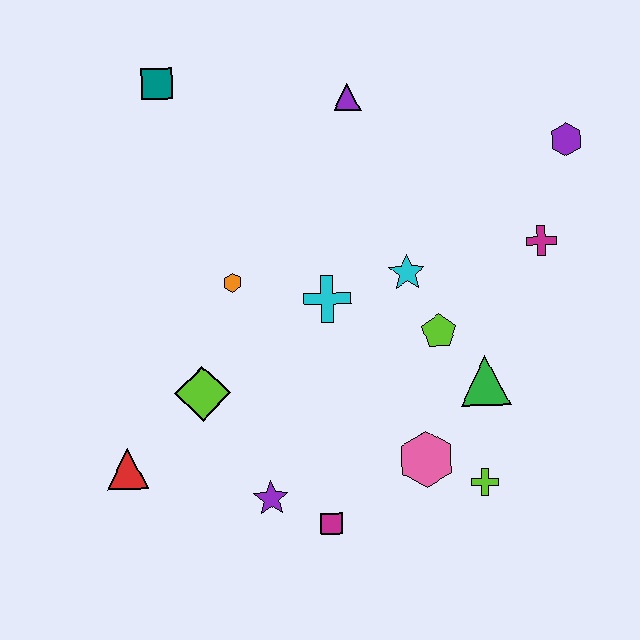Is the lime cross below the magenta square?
No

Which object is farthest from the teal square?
The lime cross is farthest from the teal square.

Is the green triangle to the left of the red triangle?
No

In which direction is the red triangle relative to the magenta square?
The red triangle is to the left of the magenta square.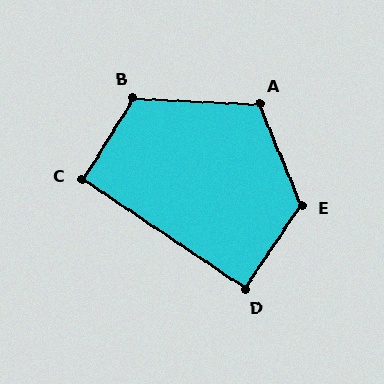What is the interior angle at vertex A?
Approximately 115 degrees (obtuse).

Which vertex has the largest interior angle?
E, at approximately 123 degrees.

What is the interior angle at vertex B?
Approximately 119 degrees (obtuse).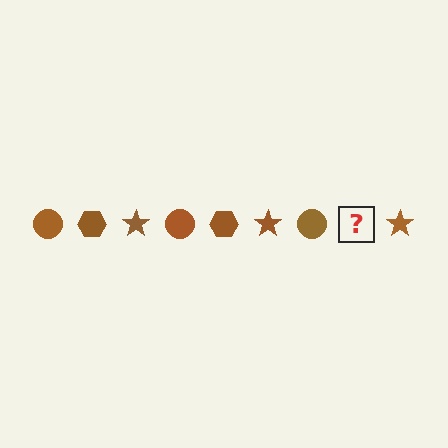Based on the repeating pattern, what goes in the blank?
The blank should be a brown hexagon.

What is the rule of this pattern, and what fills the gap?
The rule is that the pattern cycles through circle, hexagon, star shapes in brown. The gap should be filled with a brown hexagon.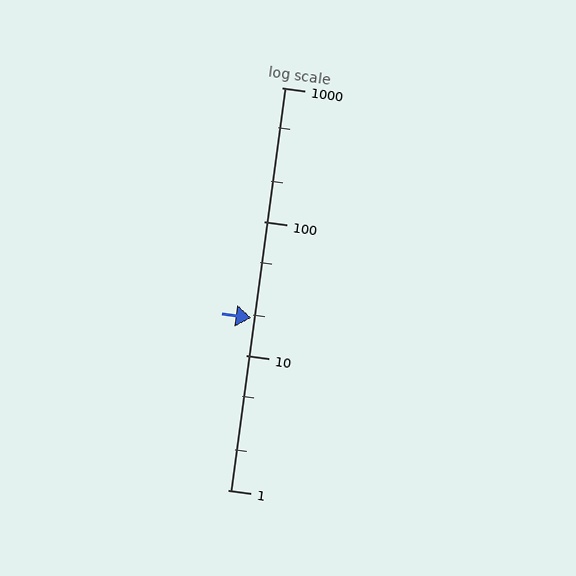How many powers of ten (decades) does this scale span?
The scale spans 3 decades, from 1 to 1000.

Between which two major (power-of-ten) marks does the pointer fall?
The pointer is between 10 and 100.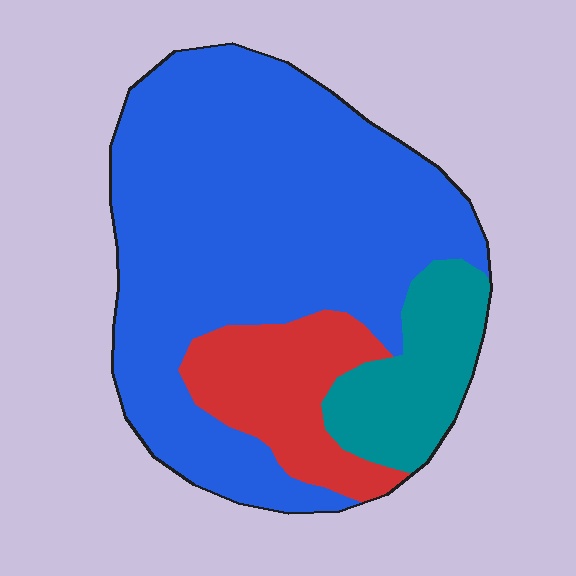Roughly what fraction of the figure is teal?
Teal takes up less than a sixth of the figure.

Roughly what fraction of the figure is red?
Red covers 16% of the figure.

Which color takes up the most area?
Blue, at roughly 70%.